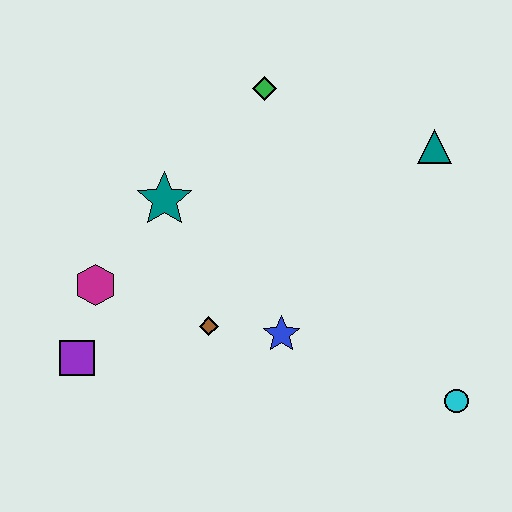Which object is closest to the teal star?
The magenta hexagon is closest to the teal star.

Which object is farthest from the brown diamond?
The teal triangle is farthest from the brown diamond.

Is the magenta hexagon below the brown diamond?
No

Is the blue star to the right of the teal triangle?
No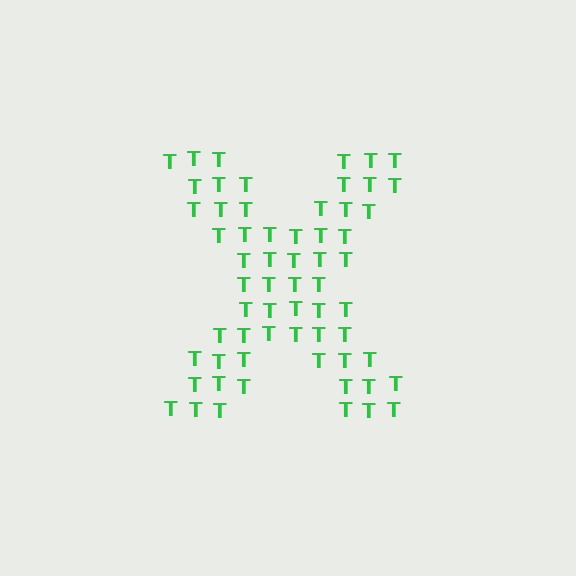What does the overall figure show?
The overall figure shows the letter X.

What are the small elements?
The small elements are letter T's.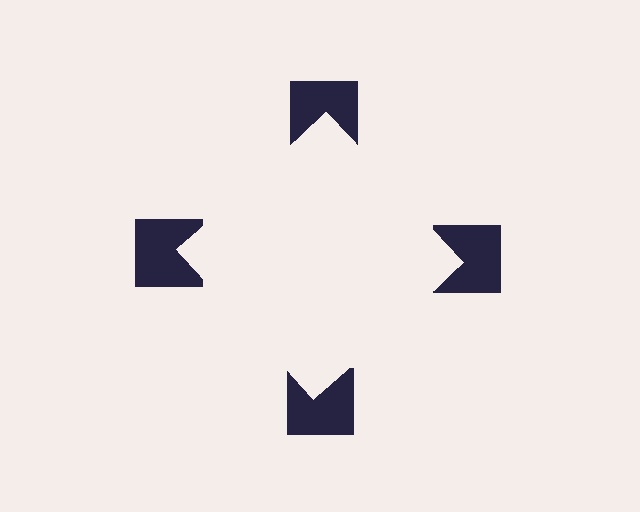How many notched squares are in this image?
There are 4 — one at each vertex of the illusory square.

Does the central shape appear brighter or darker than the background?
It typically appears slightly brighter than the background, even though no actual brightness change is drawn.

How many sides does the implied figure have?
4 sides.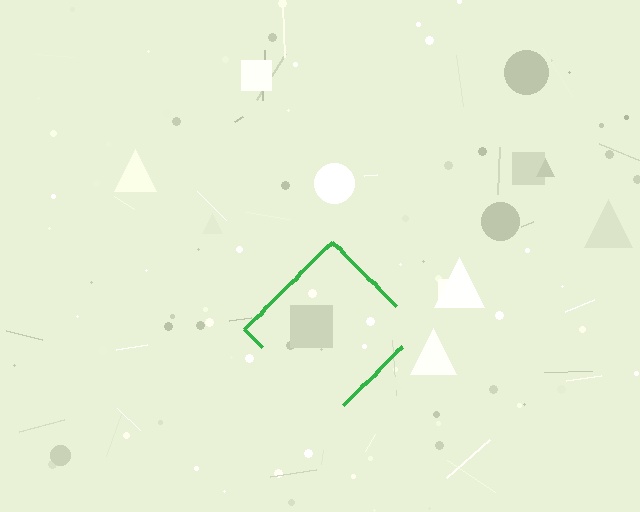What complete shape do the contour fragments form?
The contour fragments form a diamond.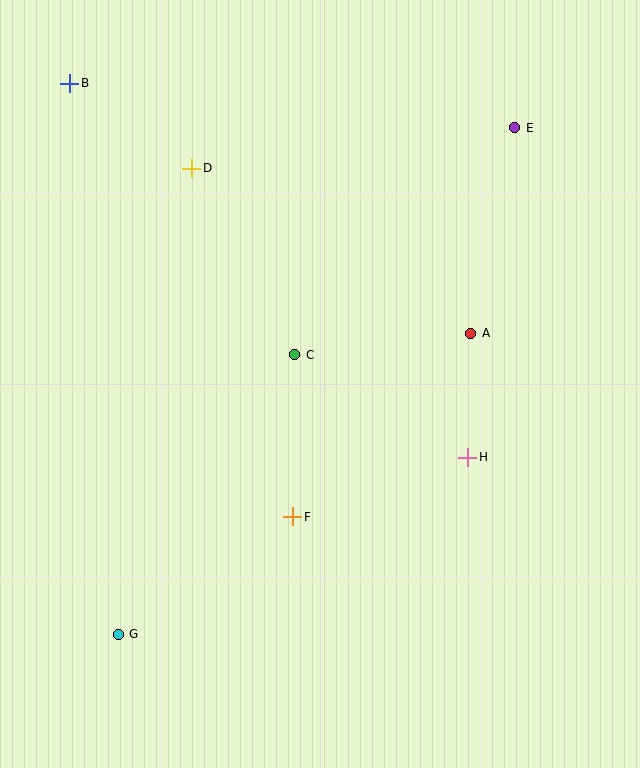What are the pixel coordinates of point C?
Point C is at (295, 355).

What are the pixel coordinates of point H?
Point H is at (468, 457).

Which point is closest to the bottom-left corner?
Point G is closest to the bottom-left corner.